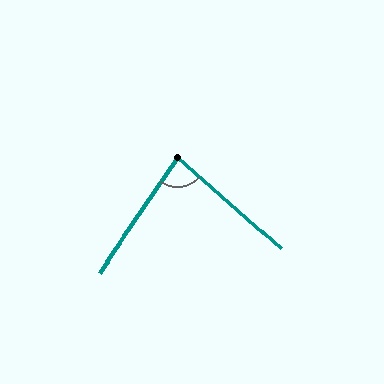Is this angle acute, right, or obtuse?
It is acute.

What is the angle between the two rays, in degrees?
Approximately 83 degrees.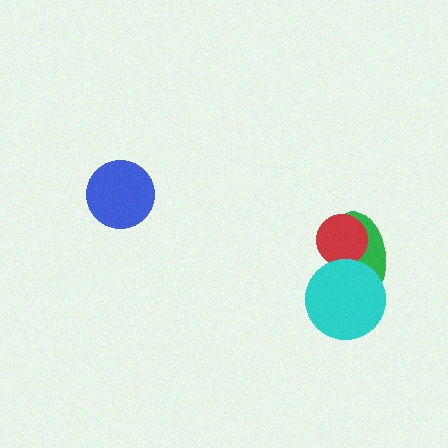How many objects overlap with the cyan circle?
1 object overlaps with the cyan circle.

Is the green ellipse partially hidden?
Yes, it is partially covered by another shape.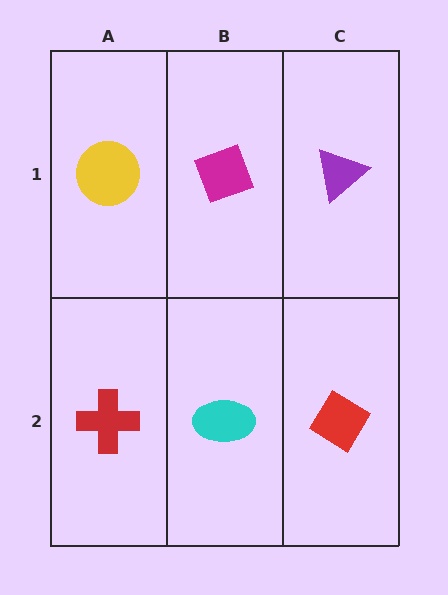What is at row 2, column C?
A red diamond.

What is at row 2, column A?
A red cross.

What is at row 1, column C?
A purple triangle.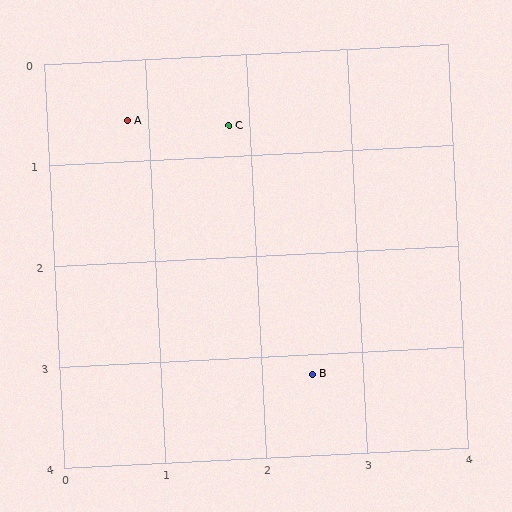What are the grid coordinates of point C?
Point C is at approximately (1.8, 0.7).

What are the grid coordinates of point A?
Point A is at approximately (0.8, 0.6).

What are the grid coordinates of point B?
Point B is at approximately (2.5, 3.2).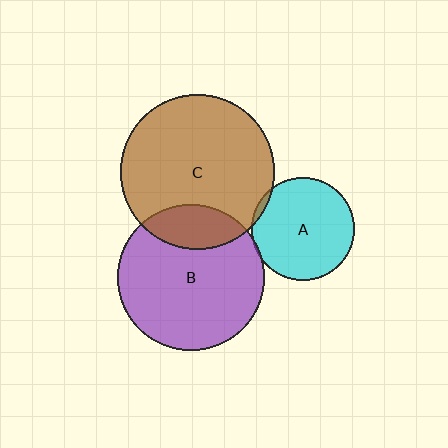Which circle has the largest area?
Circle C (brown).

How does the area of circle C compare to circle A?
Approximately 2.3 times.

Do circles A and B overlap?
Yes.